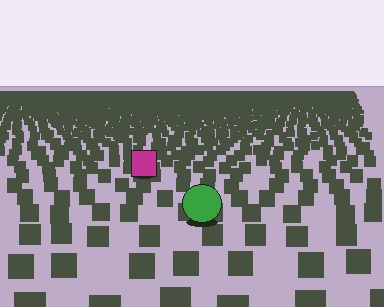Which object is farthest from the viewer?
The magenta square is farthest from the viewer. It appears smaller and the ground texture around it is denser.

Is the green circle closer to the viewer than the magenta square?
Yes. The green circle is closer — you can tell from the texture gradient: the ground texture is coarser near it.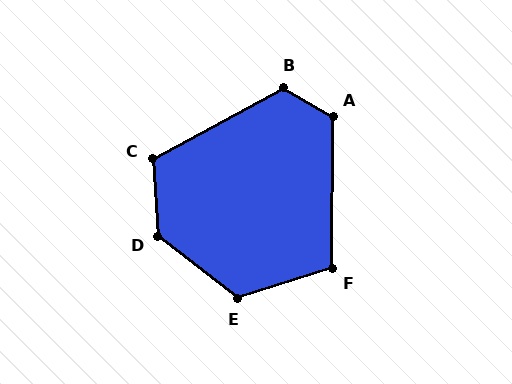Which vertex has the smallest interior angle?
F, at approximately 108 degrees.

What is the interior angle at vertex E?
Approximately 125 degrees (obtuse).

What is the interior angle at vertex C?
Approximately 115 degrees (obtuse).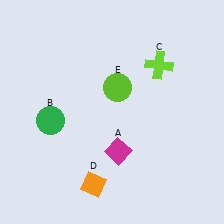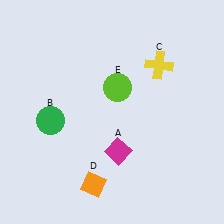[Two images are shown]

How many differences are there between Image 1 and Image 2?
There is 1 difference between the two images.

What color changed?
The cross (C) changed from lime in Image 1 to yellow in Image 2.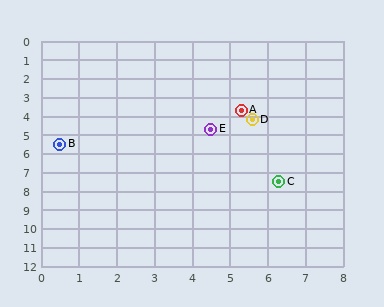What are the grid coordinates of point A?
Point A is at approximately (5.3, 3.7).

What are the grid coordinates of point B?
Point B is at approximately (0.5, 5.5).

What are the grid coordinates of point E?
Point E is at approximately (4.5, 4.7).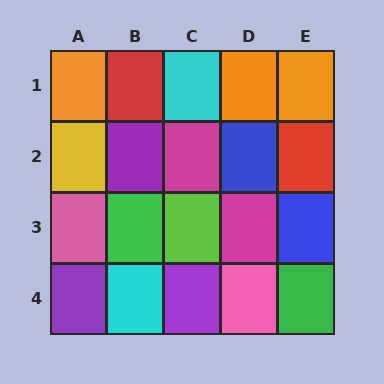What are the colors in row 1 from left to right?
Orange, red, cyan, orange, orange.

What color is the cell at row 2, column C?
Magenta.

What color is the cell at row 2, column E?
Red.